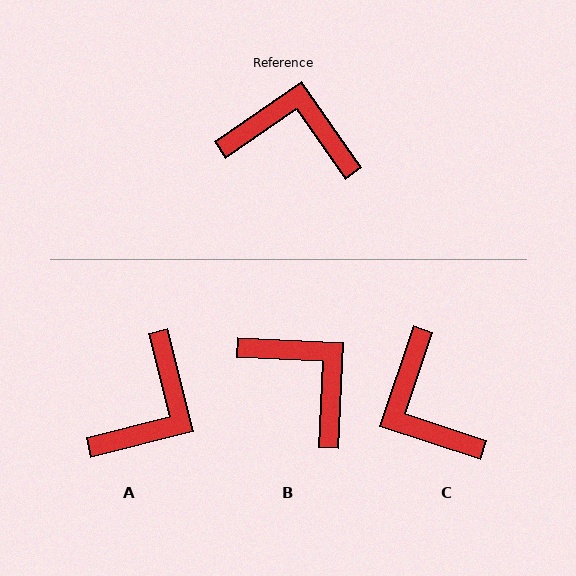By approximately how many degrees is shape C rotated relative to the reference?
Approximately 127 degrees counter-clockwise.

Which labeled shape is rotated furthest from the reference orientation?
C, about 127 degrees away.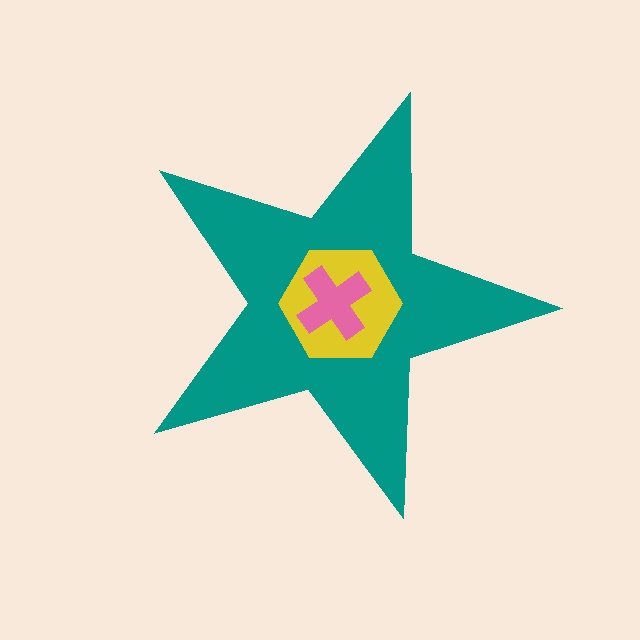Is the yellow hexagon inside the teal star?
Yes.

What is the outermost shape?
The teal star.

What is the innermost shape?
The pink cross.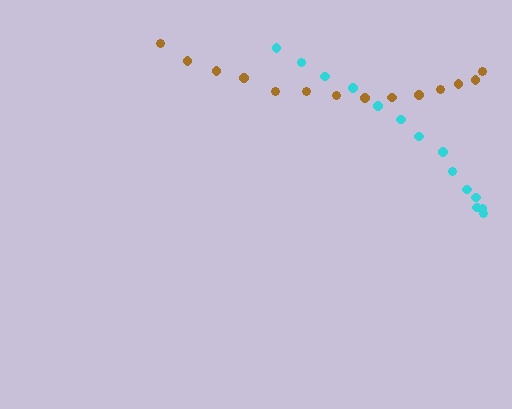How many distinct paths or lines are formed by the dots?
There are 2 distinct paths.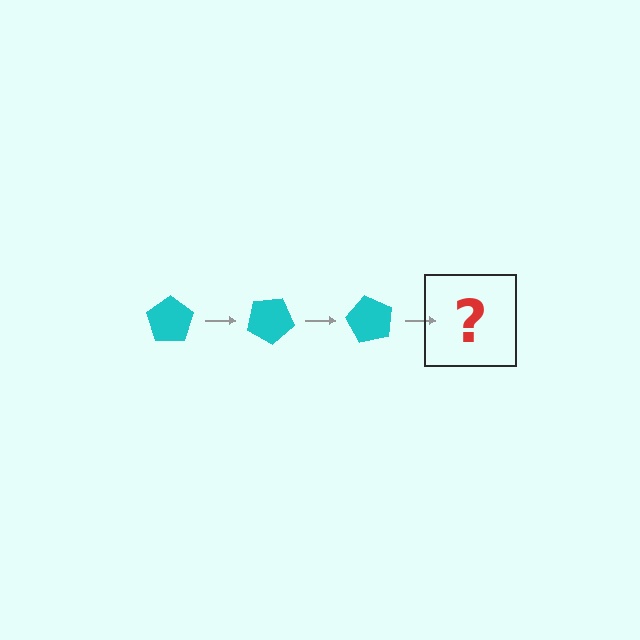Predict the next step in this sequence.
The next step is a cyan pentagon rotated 90 degrees.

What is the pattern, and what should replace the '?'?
The pattern is that the pentagon rotates 30 degrees each step. The '?' should be a cyan pentagon rotated 90 degrees.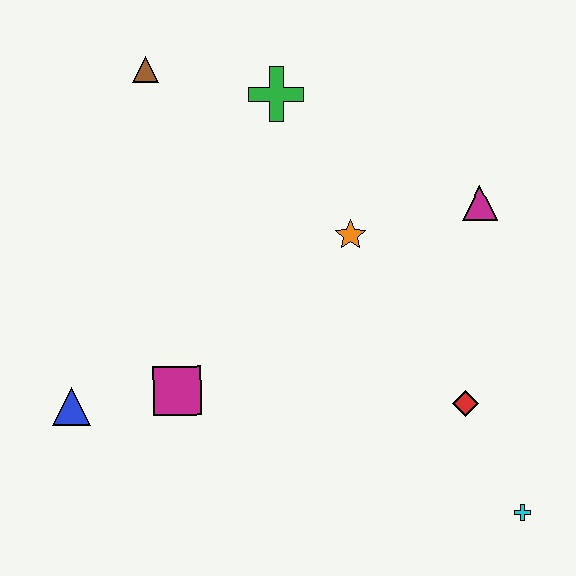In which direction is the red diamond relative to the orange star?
The red diamond is below the orange star.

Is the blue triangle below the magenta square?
Yes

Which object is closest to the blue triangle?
The magenta square is closest to the blue triangle.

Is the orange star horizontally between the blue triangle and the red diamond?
Yes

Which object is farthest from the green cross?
The cyan cross is farthest from the green cross.